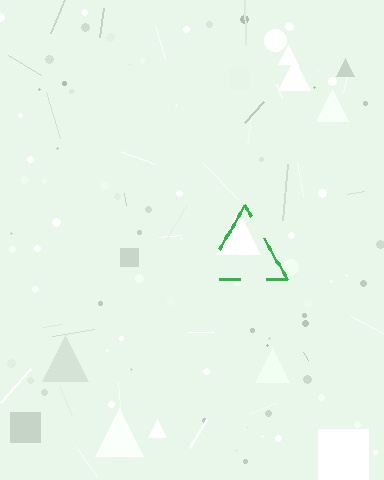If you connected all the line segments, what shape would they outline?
They would outline a triangle.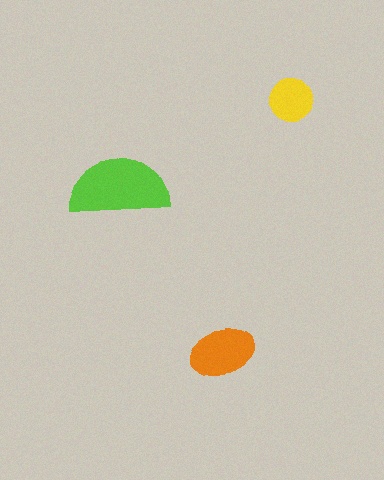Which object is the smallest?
The yellow circle.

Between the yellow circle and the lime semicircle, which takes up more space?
The lime semicircle.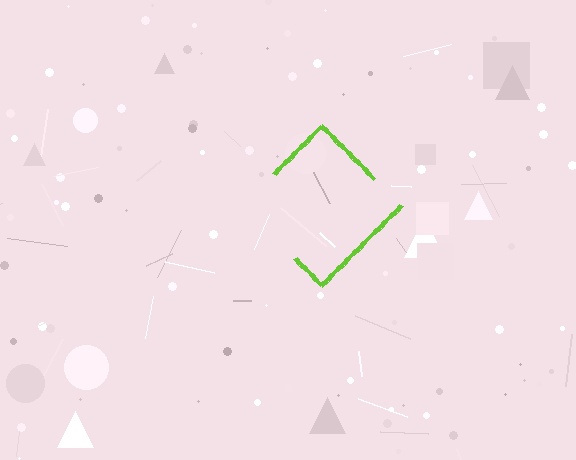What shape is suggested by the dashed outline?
The dashed outline suggests a diamond.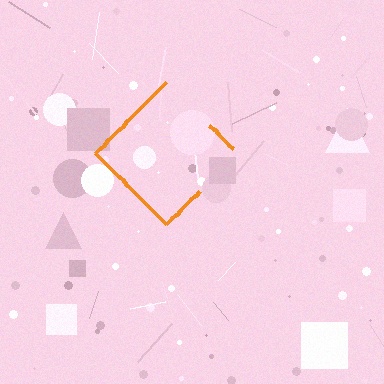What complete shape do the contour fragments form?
The contour fragments form a diamond.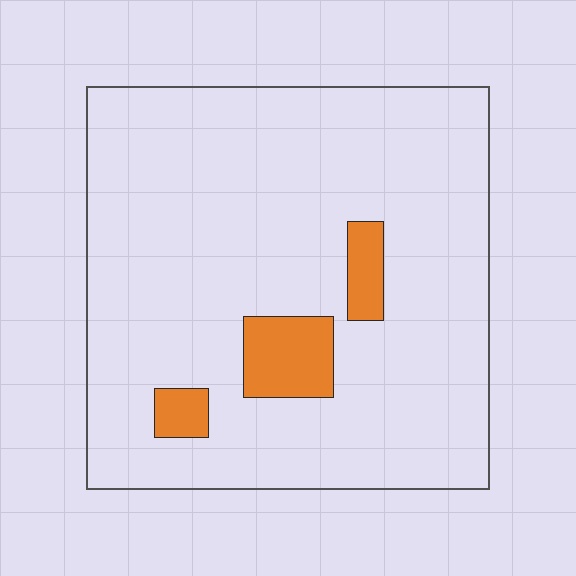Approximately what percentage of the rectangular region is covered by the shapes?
Approximately 10%.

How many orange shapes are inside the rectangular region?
3.